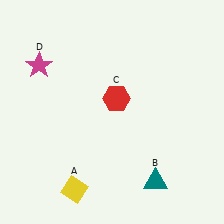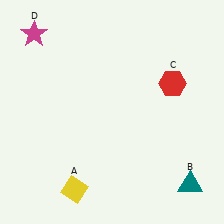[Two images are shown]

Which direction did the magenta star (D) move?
The magenta star (D) moved up.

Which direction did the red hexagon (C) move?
The red hexagon (C) moved right.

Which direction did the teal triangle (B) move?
The teal triangle (B) moved right.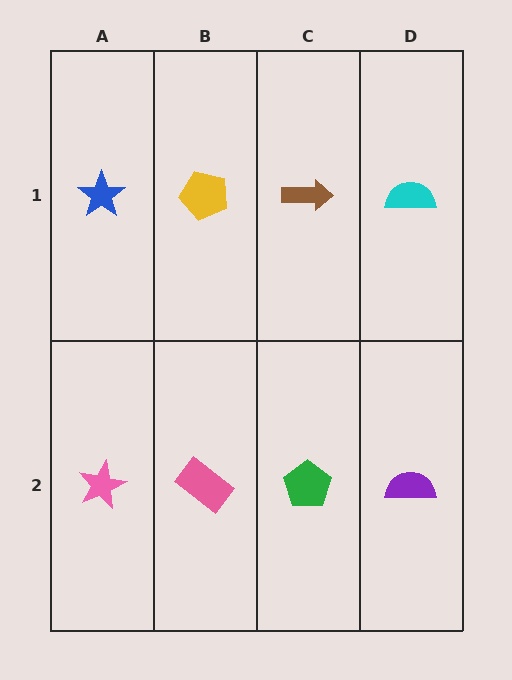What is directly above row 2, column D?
A cyan semicircle.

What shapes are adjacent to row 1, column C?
A green pentagon (row 2, column C), a yellow pentagon (row 1, column B), a cyan semicircle (row 1, column D).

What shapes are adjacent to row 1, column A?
A pink star (row 2, column A), a yellow pentagon (row 1, column B).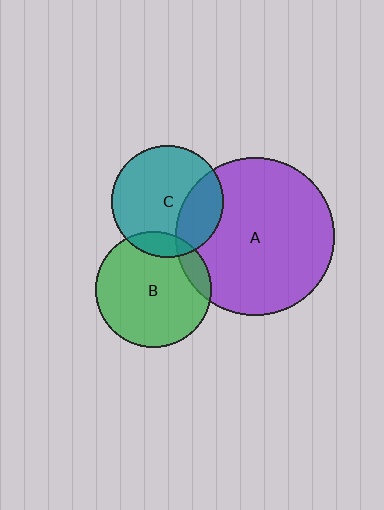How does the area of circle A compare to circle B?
Approximately 1.9 times.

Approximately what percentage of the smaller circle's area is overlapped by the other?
Approximately 25%.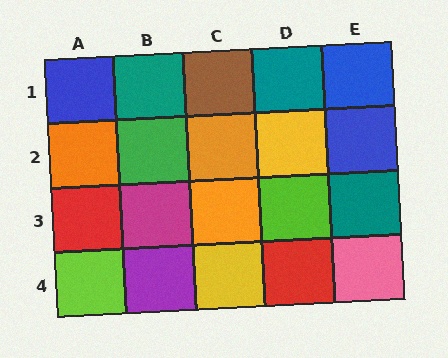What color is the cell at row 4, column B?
Purple.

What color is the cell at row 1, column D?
Teal.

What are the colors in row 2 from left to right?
Orange, green, orange, yellow, blue.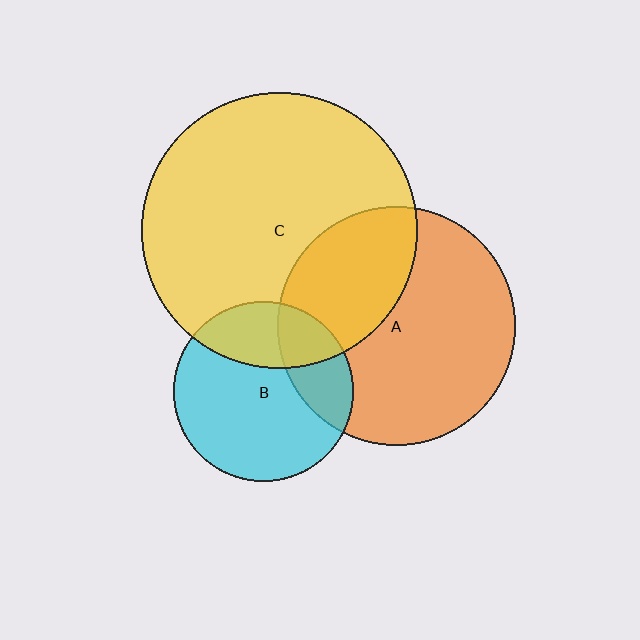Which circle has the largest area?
Circle C (yellow).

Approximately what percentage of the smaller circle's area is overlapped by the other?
Approximately 25%.